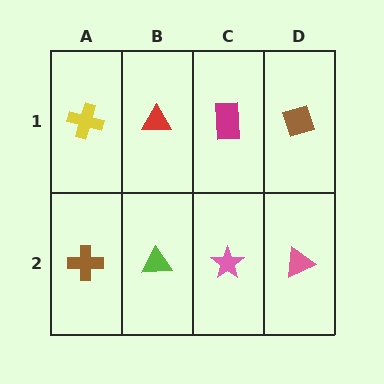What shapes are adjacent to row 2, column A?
A yellow cross (row 1, column A), a lime triangle (row 2, column B).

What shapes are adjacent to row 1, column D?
A pink triangle (row 2, column D), a magenta rectangle (row 1, column C).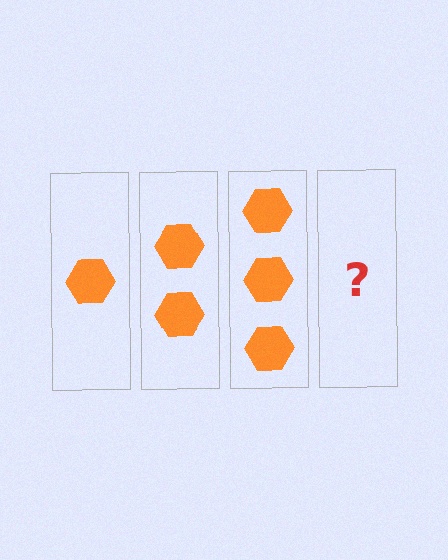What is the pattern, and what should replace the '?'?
The pattern is that each step adds one more hexagon. The '?' should be 4 hexagons.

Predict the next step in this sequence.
The next step is 4 hexagons.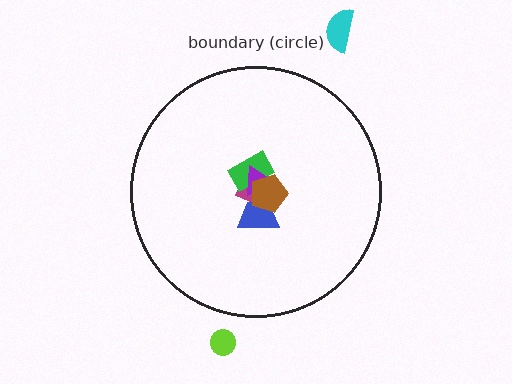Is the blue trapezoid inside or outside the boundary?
Inside.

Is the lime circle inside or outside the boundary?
Outside.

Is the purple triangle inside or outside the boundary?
Inside.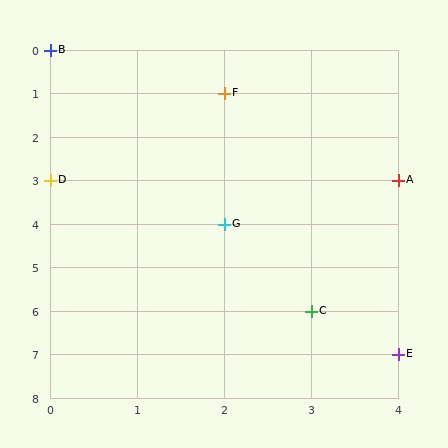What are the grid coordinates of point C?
Point C is at grid coordinates (3, 6).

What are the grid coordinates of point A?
Point A is at grid coordinates (4, 3).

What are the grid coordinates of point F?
Point F is at grid coordinates (2, 1).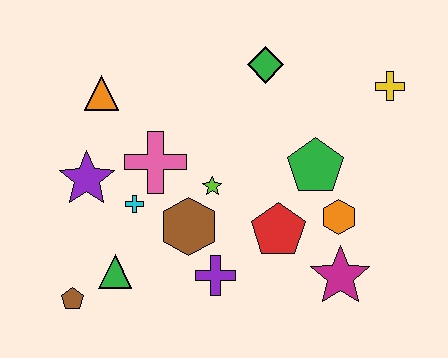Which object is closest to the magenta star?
The orange hexagon is closest to the magenta star.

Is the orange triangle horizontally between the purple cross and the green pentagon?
No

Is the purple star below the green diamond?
Yes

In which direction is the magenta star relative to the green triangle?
The magenta star is to the right of the green triangle.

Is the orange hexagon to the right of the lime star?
Yes